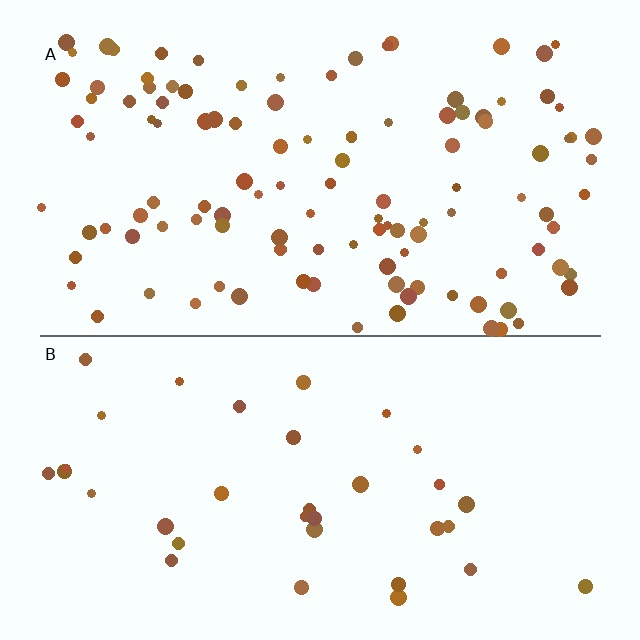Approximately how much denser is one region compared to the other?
Approximately 3.3× — region A over region B.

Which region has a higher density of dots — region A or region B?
A (the top).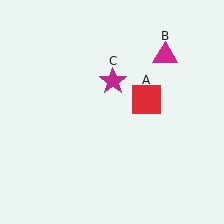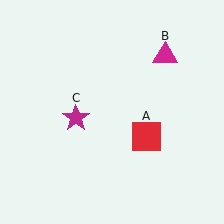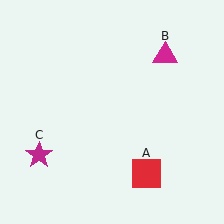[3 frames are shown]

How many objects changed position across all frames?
2 objects changed position: red square (object A), magenta star (object C).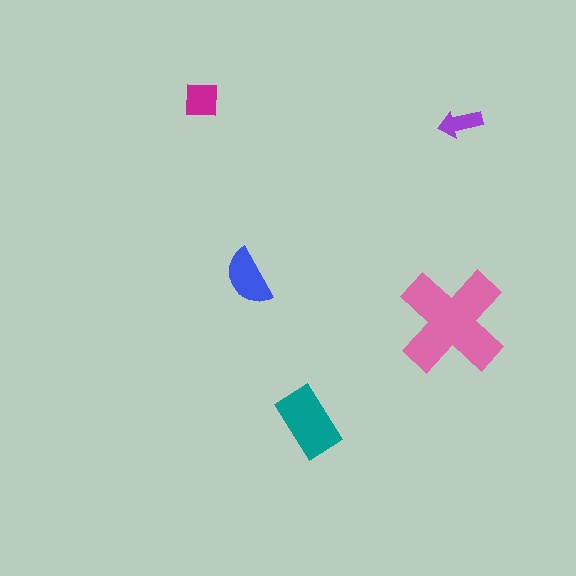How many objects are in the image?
There are 5 objects in the image.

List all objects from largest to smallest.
The pink cross, the teal rectangle, the blue semicircle, the magenta square, the purple arrow.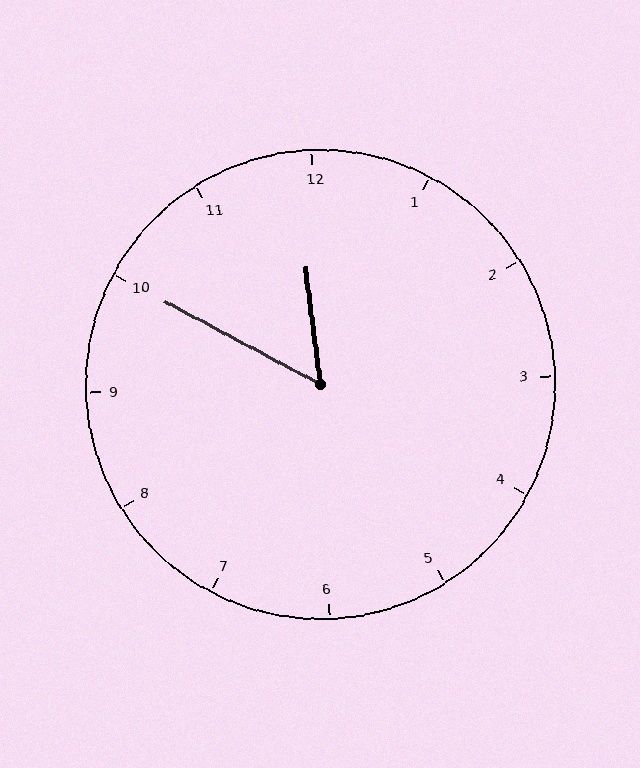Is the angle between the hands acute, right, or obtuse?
It is acute.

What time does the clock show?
11:50.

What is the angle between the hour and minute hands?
Approximately 55 degrees.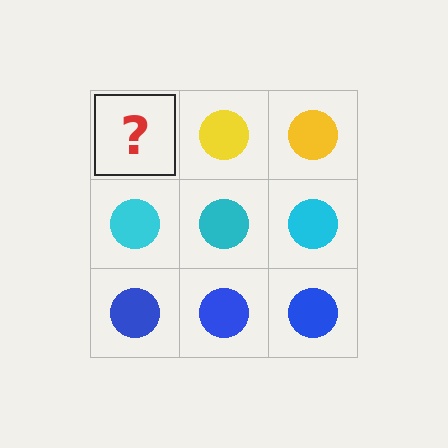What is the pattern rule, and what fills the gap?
The rule is that each row has a consistent color. The gap should be filled with a yellow circle.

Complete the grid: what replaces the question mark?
The question mark should be replaced with a yellow circle.